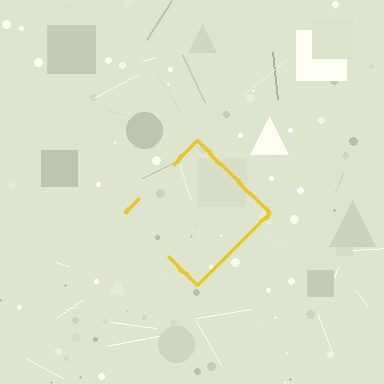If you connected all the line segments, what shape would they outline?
They would outline a diamond.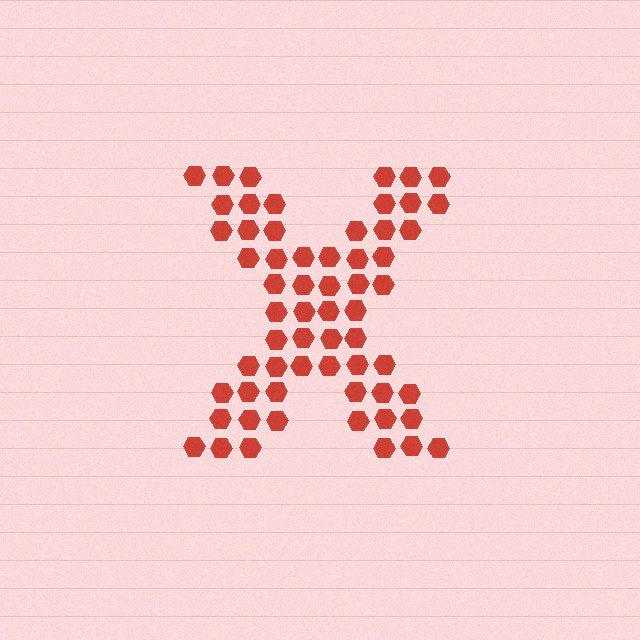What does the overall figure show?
The overall figure shows the letter X.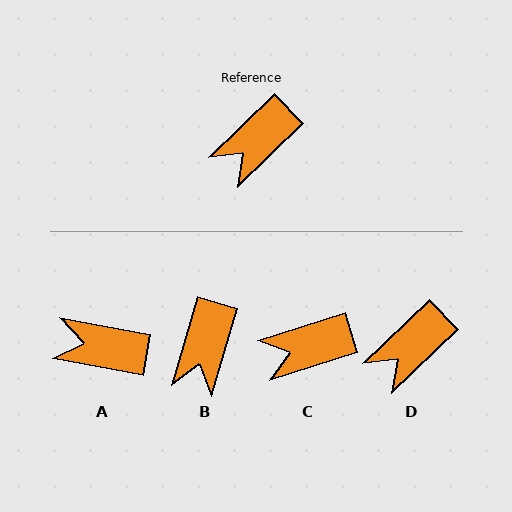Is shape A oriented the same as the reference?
No, it is off by about 54 degrees.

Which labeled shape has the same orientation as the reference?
D.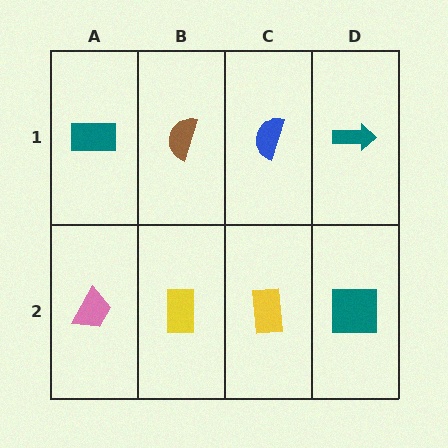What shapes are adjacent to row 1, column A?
A pink trapezoid (row 2, column A), a brown semicircle (row 1, column B).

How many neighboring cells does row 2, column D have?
2.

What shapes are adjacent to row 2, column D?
A teal arrow (row 1, column D), a yellow rectangle (row 2, column C).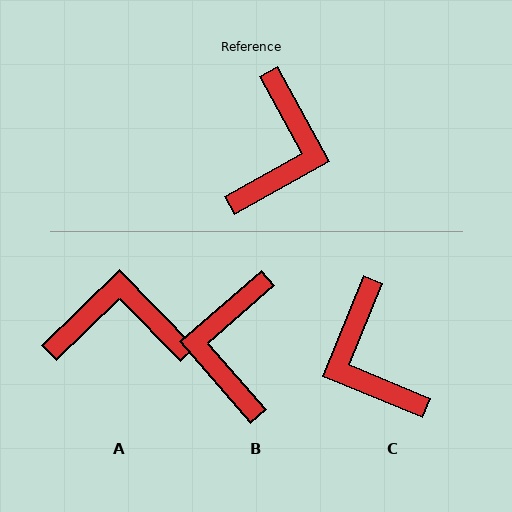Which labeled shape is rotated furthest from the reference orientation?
B, about 168 degrees away.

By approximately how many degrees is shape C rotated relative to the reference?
Approximately 141 degrees clockwise.